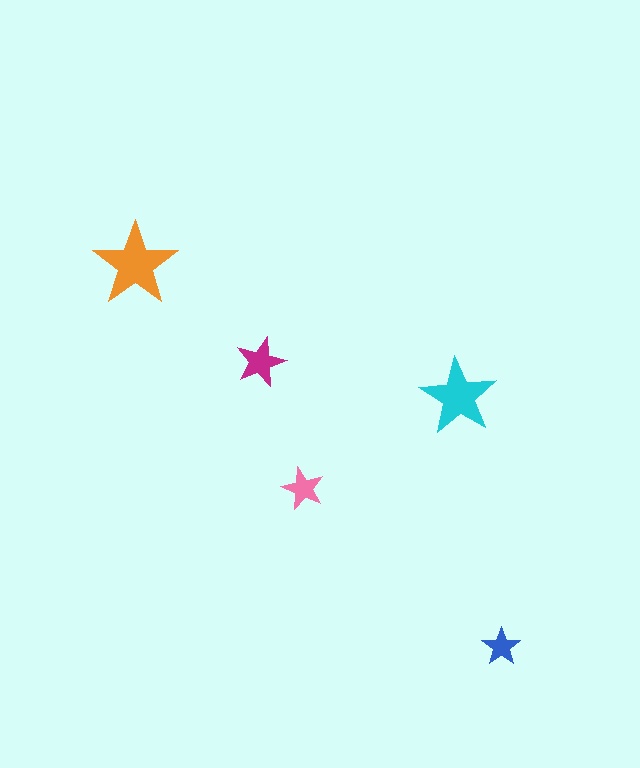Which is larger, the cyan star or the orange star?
The orange one.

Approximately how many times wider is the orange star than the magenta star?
About 1.5 times wider.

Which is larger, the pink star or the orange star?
The orange one.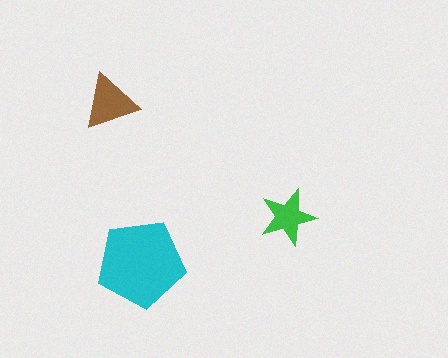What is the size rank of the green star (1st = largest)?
3rd.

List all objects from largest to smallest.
The cyan pentagon, the brown triangle, the green star.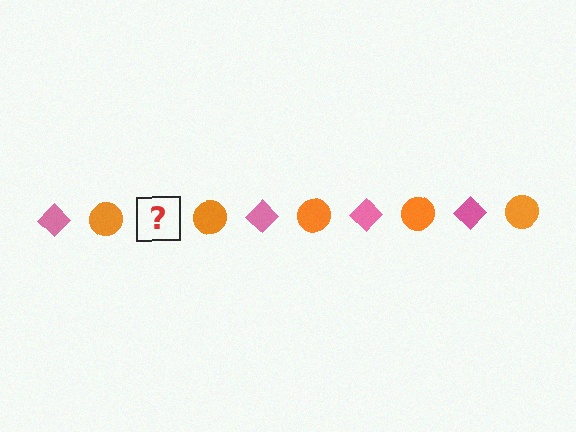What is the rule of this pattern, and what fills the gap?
The rule is that the pattern alternates between pink diamond and orange circle. The gap should be filled with a pink diamond.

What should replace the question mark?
The question mark should be replaced with a pink diamond.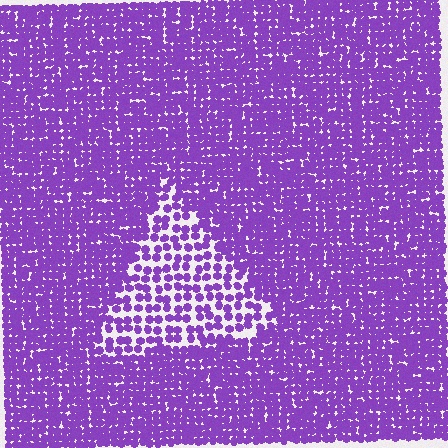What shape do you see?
I see a triangle.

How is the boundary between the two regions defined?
The boundary is defined by a change in element density (approximately 2.0x ratio). All elements are the same color, size, and shape.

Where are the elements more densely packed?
The elements are more densely packed outside the triangle boundary.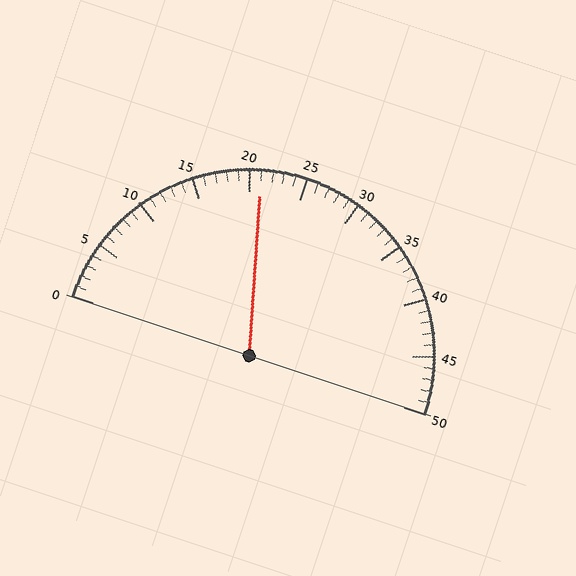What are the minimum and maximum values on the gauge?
The gauge ranges from 0 to 50.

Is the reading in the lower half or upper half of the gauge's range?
The reading is in the lower half of the range (0 to 50).